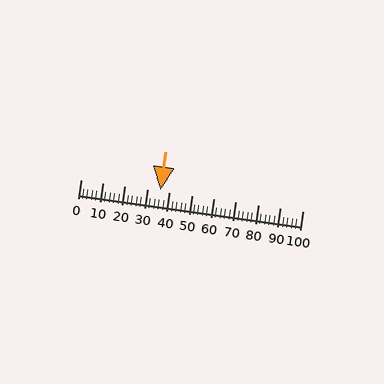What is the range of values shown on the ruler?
The ruler shows values from 0 to 100.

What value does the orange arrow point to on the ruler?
The orange arrow points to approximately 36.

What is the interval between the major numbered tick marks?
The major tick marks are spaced 10 units apart.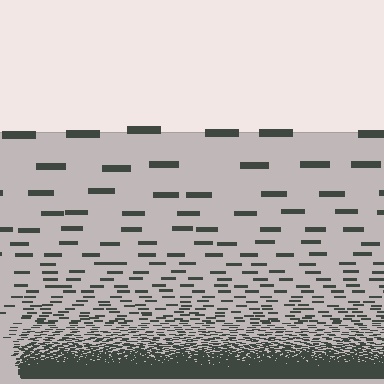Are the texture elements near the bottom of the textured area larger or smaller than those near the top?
Smaller. The gradient is inverted — elements near the bottom are smaller and denser.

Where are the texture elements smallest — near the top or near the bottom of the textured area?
Near the bottom.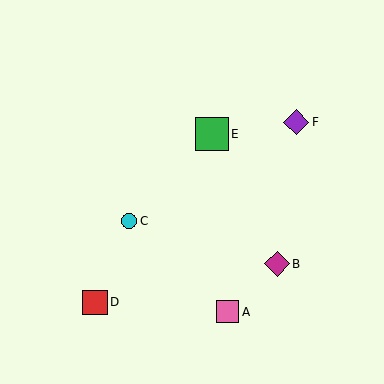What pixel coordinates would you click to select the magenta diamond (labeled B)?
Click at (277, 264) to select the magenta diamond B.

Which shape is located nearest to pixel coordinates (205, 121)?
The green square (labeled E) at (212, 134) is nearest to that location.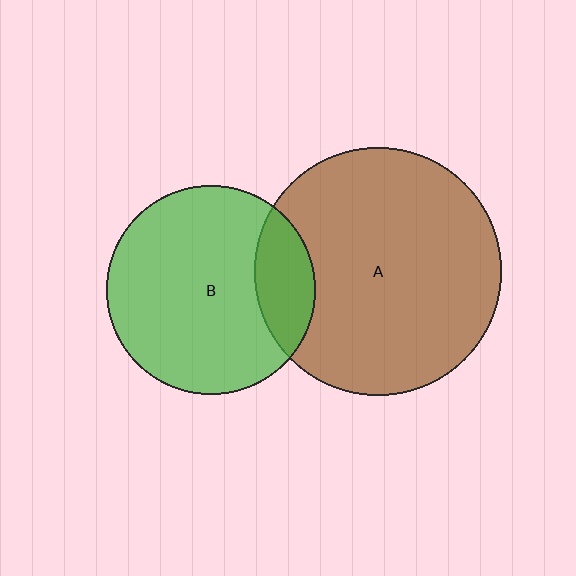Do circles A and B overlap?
Yes.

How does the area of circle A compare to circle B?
Approximately 1.4 times.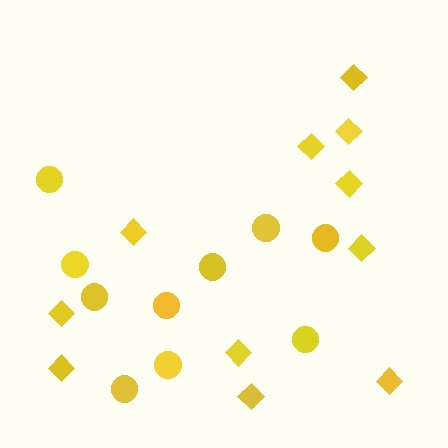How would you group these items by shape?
There are 2 groups: one group of diamonds (11) and one group of circles (10).